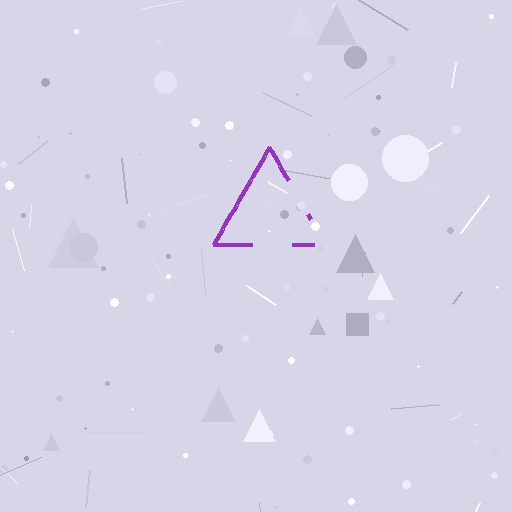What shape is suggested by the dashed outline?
The dashed outline suggests a triangle.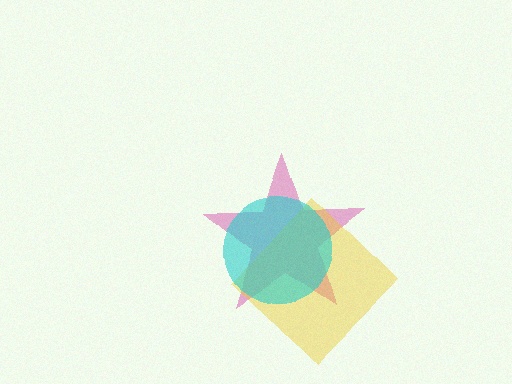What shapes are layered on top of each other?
The layered shapes are: a magenta star, a yellow diamond, a cyan circle.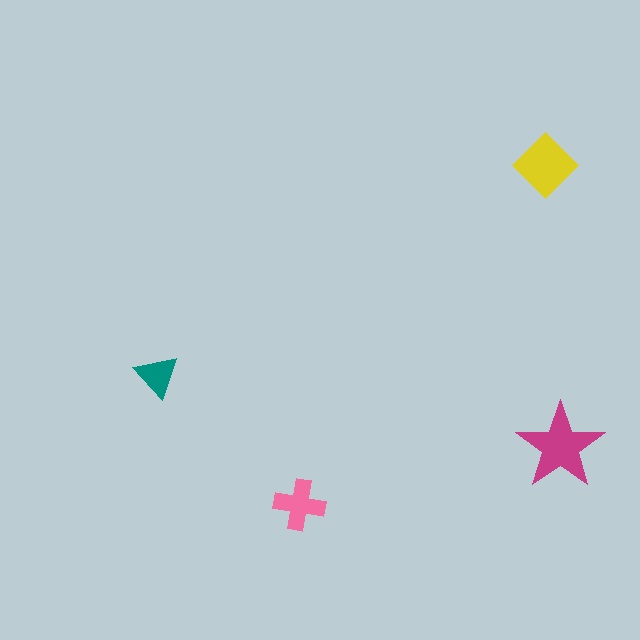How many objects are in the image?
There are 4 objects in the image.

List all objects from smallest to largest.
The teal triangle, the pink cross, the yellow diamond, the magenta star.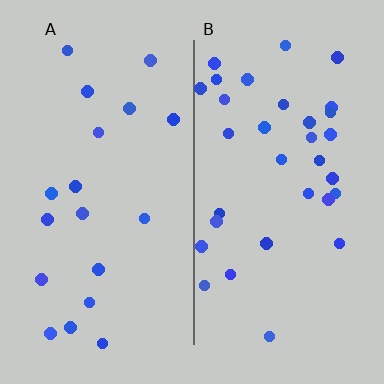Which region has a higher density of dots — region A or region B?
B (the right).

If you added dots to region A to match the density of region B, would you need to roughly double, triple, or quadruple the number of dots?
Approximately double.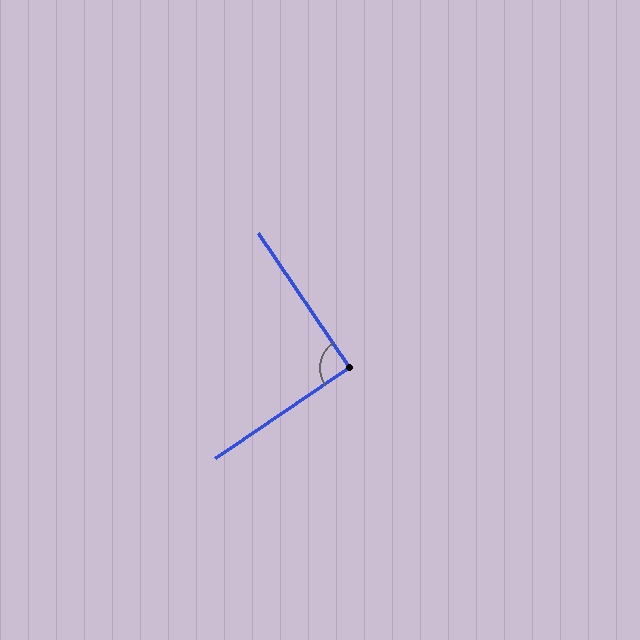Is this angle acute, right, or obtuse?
It is approximately a right angle.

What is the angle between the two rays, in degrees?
Approximately 90 degrees.